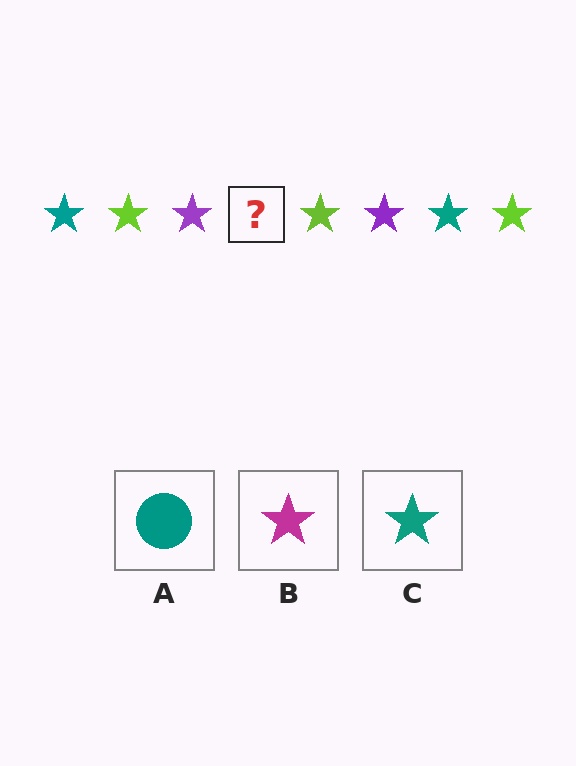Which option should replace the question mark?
Option C.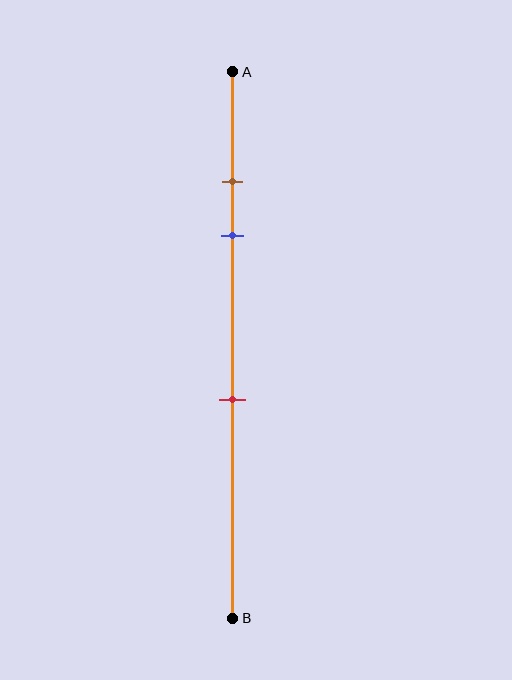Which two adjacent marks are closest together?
The brown and blue marks are the closest adjacent pair.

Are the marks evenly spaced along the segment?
No, the marks are not evenly spaced.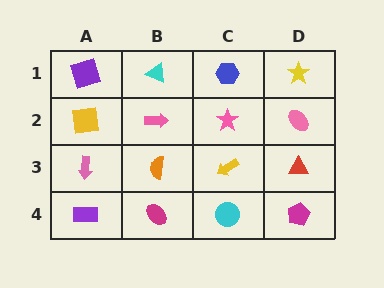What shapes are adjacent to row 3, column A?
A yellow square (row 2, column A), a purple rectangle (row 4, column A), an orange semicircle (row 3, column B).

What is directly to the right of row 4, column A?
A magenta ellipse.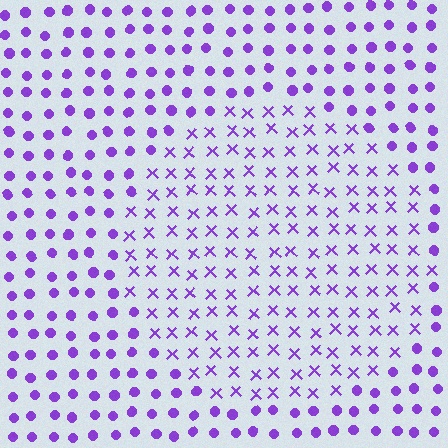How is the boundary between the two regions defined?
The boundary is defined by a change in element shape: X marks inside vs. circles outside. All elements share the same color and spacing.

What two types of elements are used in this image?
The image uses X marks inside the circle region and circles outside it.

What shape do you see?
I see a circle.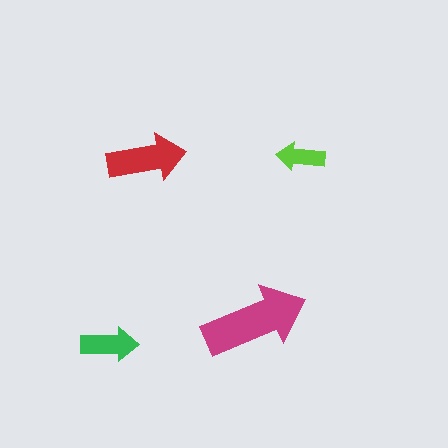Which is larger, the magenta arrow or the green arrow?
The magenta one.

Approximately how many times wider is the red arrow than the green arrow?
About 1.5 times wider.